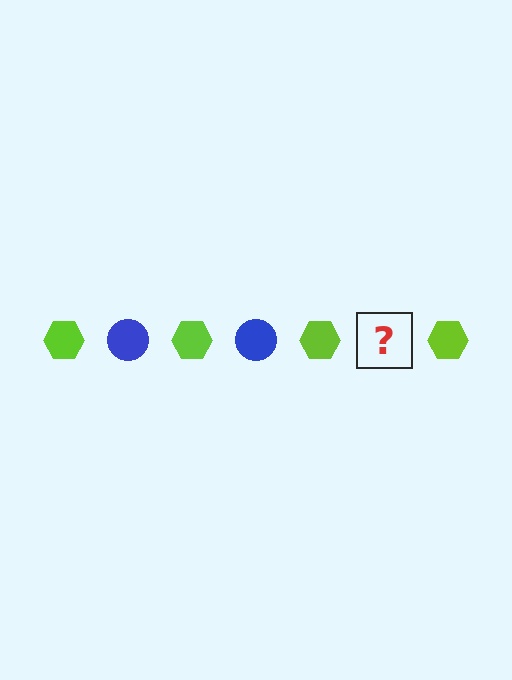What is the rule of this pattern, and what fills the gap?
The rule is that the pattern alternates between lime hexagon and blue circle. The gap should be filled with a blue circle.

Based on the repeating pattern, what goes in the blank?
The blank should be a blue circle.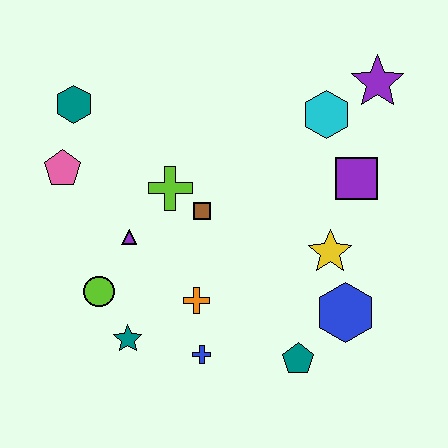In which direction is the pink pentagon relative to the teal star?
The pink pentagon is above the teal star.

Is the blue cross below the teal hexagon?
Yes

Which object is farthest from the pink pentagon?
The purple star is farthest from the pink pentagon.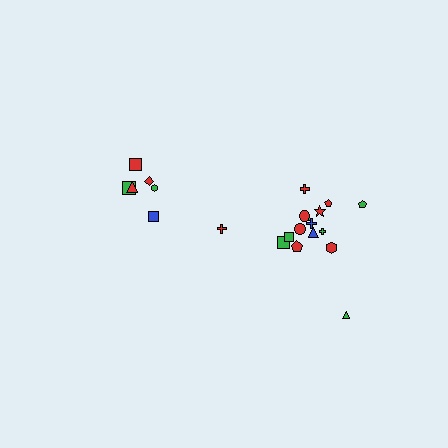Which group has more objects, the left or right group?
The right group.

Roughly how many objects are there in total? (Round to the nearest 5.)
Roughly 20 objects in total.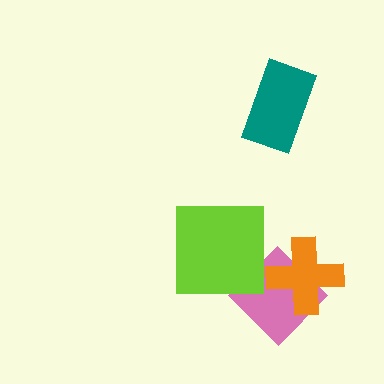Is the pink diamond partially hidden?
Yes, it is partially covered by another shape.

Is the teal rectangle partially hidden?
No, no other shape covers it.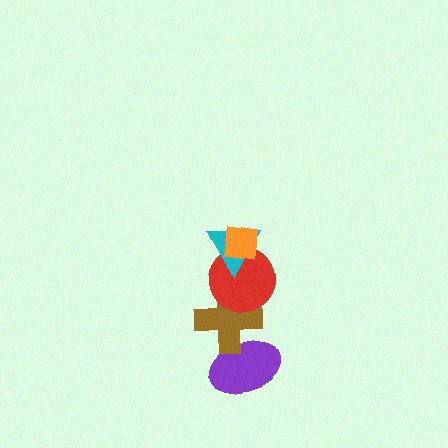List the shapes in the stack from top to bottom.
From top to bottom: the orange square, the cyan triangle, the red circle, the brown cross, the purple ellipse.